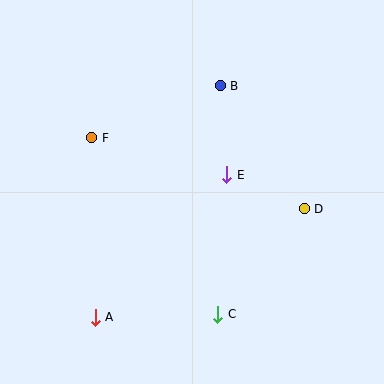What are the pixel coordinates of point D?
Point D is at (304, 209).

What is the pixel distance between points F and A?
The distance between F and A is 179 pixels.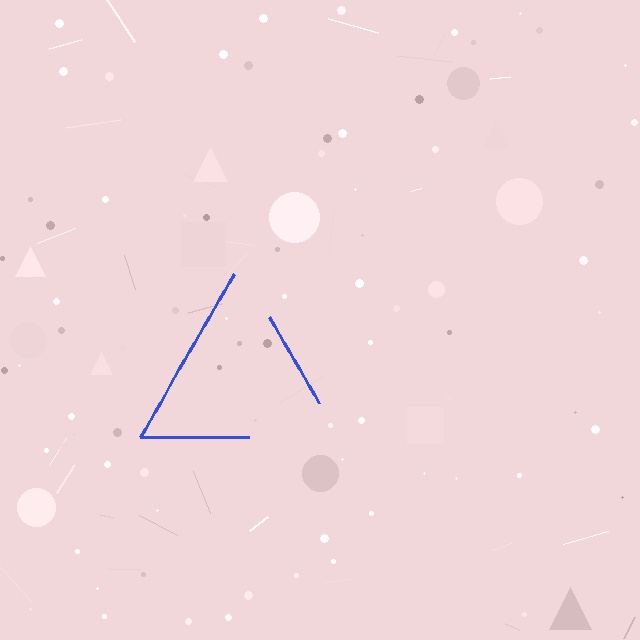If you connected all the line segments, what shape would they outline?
They would outline a triangle.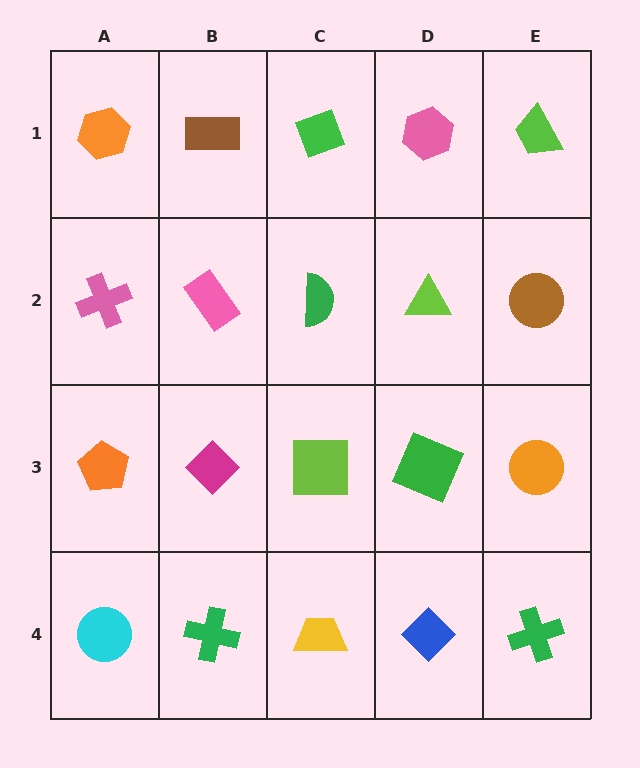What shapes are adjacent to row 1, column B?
A pink rectangle (row 2, column B), an orange hexagon (row 1, column A), a green diamond (row 1, column C).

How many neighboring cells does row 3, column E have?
3.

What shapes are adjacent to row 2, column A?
An orange hexagon (row 1, column A), an orange pentagon (row 3, column A), a pink rectangle (row 2, column B).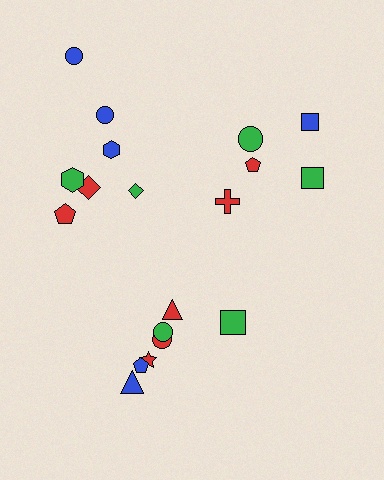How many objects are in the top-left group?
There are 7 objects.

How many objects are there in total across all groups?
There are 19 objects.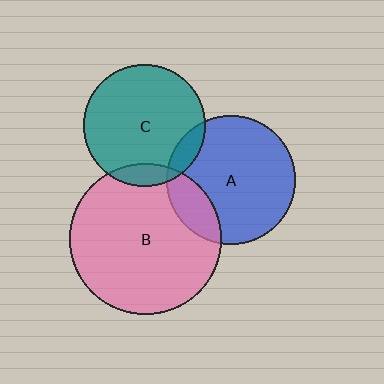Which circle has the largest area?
Circle B (pink).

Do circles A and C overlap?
Yes.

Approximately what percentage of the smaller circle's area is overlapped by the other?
Approximately 10%.